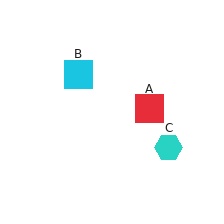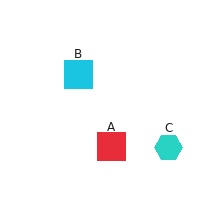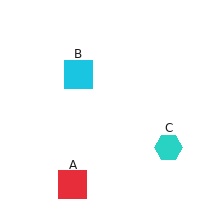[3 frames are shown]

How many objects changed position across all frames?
1 object changed position: red square (object A).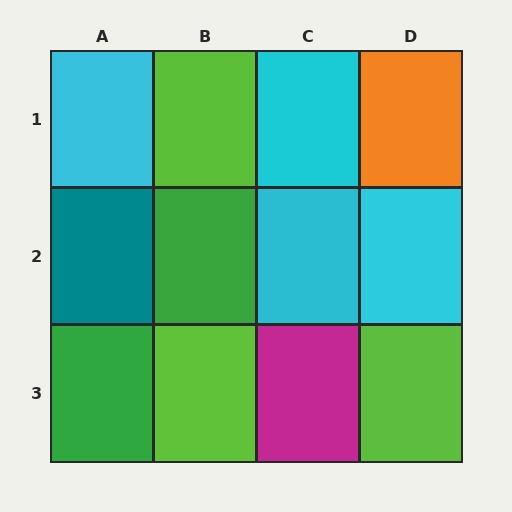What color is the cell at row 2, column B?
Green.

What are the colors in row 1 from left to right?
Cyan, lime, cyan, orange.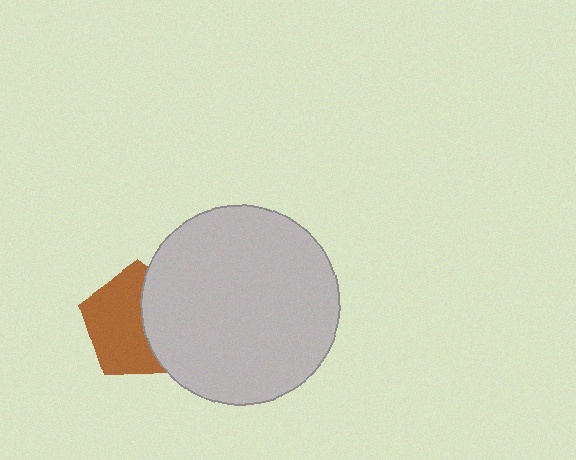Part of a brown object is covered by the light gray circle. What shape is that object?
It is a pentagon.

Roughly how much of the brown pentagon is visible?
About half of it is visible (roughly 59%).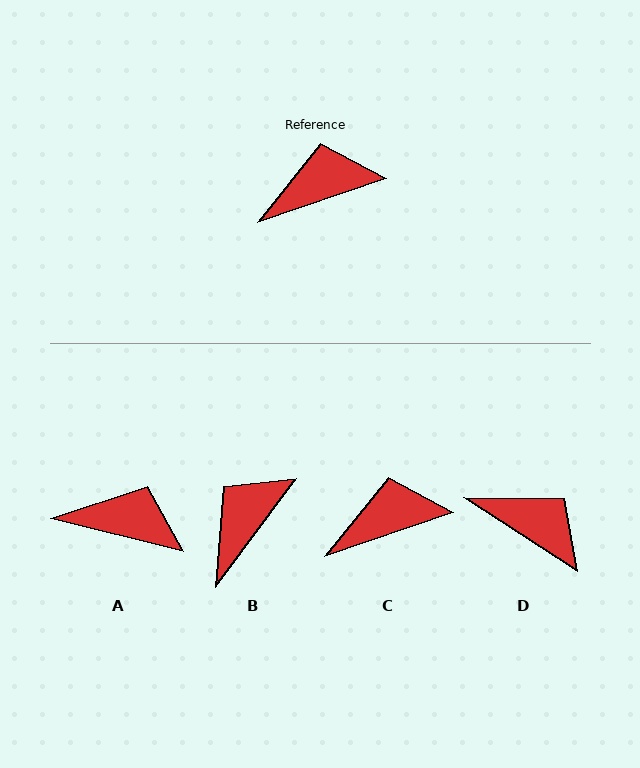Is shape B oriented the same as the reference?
No, it is off by about 34 degrees.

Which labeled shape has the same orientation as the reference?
C.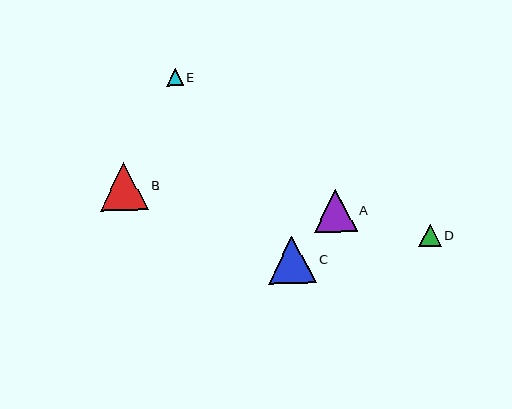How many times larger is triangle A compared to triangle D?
Triangle A is approximately 1.9 times the size of triangle D.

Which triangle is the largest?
Triangle B is the largest with a size of approximately 48 pixels.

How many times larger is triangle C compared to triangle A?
Triangle C is approximately 1.1 times the size of triangle A.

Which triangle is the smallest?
Triangle E is the smallest with a size of approximately 17 pixels.